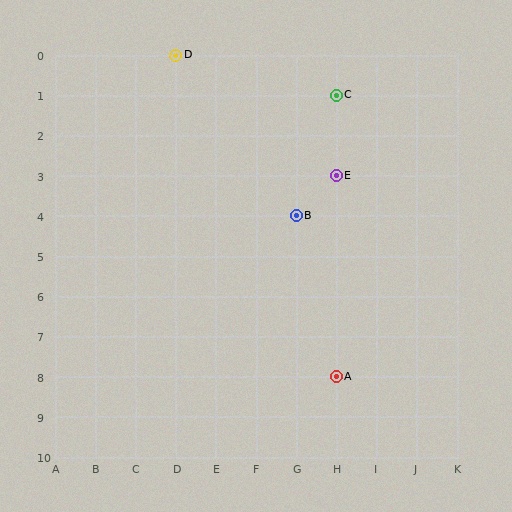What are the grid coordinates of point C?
Point C is at grid coordinates (H, 1).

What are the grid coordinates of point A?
Point A is at grid coordinates (H, 8).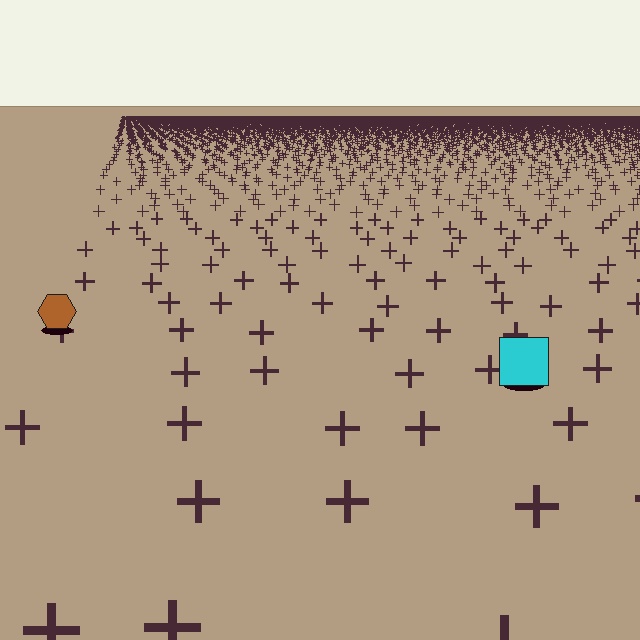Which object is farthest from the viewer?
The brown hexagon is farthest from the viewer. It appears smaller and the ground texture around it is denser.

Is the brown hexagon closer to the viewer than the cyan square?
No. The cyan square is closer — you can tell from the texture gradient: the ground texture is coarser near it.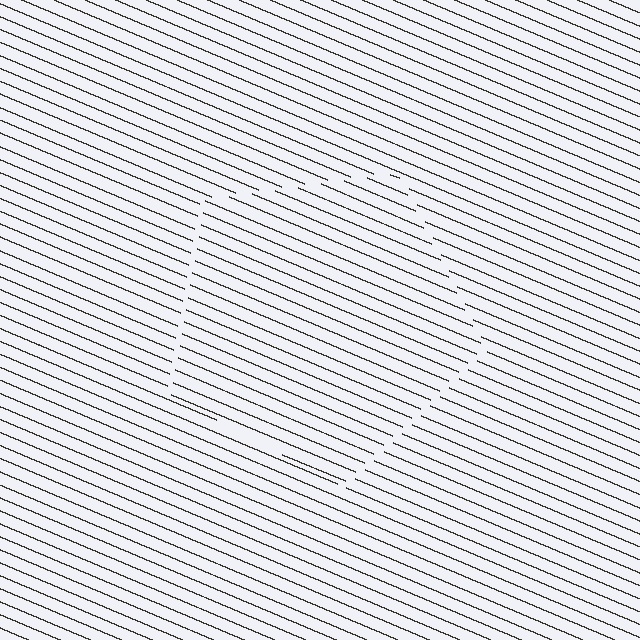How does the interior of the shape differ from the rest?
The interior of the shape contains the same grating, shifted by half a period — the contour is defined by the phase discontinuity where line-ends from the inner and outer gratings abut.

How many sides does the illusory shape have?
5 sides — the line-ends trace a pentagon.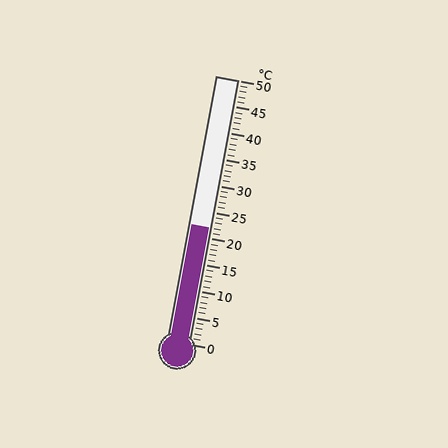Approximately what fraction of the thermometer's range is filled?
The thermometer is filled to approximately 45% of its range.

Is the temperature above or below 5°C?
The temperature is above 5°C.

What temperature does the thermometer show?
The thermometer shows approximately 22°C.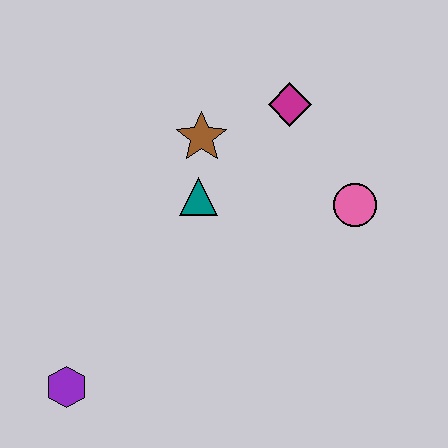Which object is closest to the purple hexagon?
The teal triangle is closest to the purple hexagon.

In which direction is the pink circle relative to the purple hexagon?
The pink circle is to the right of the purple hexagon.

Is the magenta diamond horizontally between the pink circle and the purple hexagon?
Yes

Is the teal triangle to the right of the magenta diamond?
No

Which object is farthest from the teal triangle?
The purple hexagon is farthest from the teal triangle.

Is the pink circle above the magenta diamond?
No